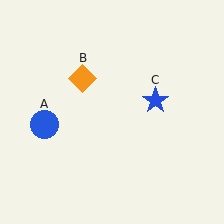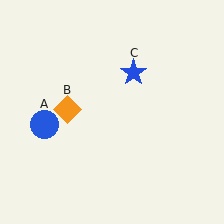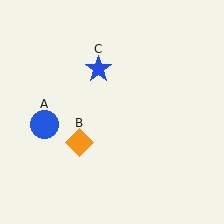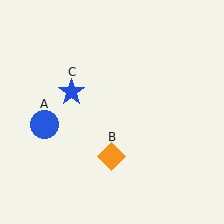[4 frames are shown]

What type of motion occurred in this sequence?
The orange diamond (object B), blue star (object C) rotated counterclockwise around the center of the scene.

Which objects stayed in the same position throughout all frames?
Blue circle (object A) remained stationary.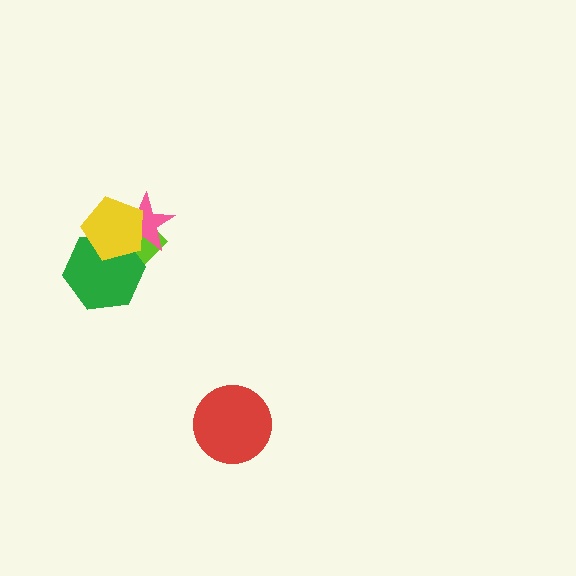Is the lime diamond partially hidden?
Yes, it is partially covered by another shape.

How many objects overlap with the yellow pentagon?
3 objects overlap with the yellow pentagon.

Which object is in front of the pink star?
The yellow pentagon is in front of the pink star.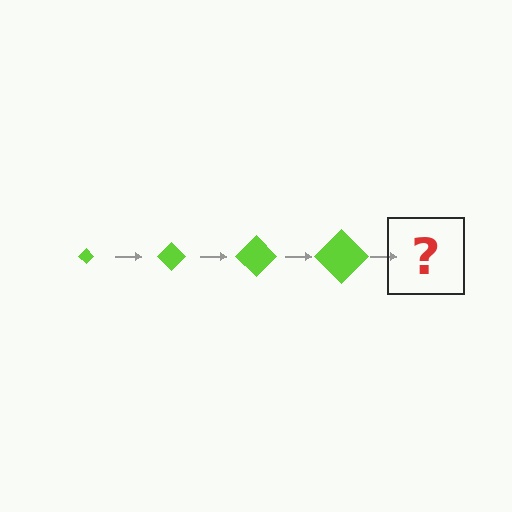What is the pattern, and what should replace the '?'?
The pattern is that the diamond gets progressively larger each step. The '?' should be a lime diamond, larger than the previous one.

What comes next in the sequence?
The next element should be a lime diamond, larger than the previous one.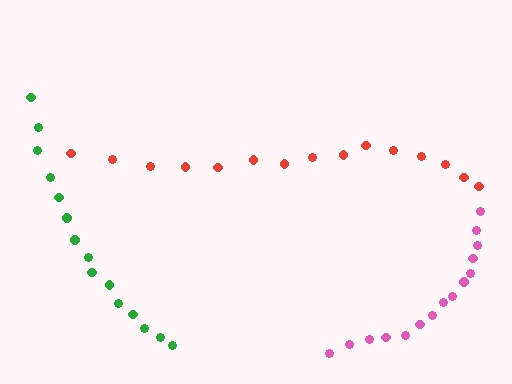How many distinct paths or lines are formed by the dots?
There are 3 distinct paths.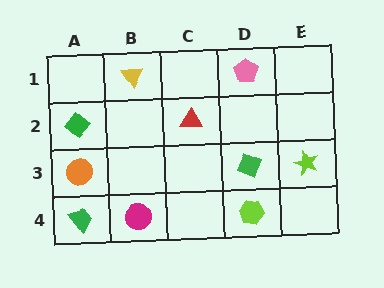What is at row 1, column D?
A pink pentagon.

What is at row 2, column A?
A green diamond.